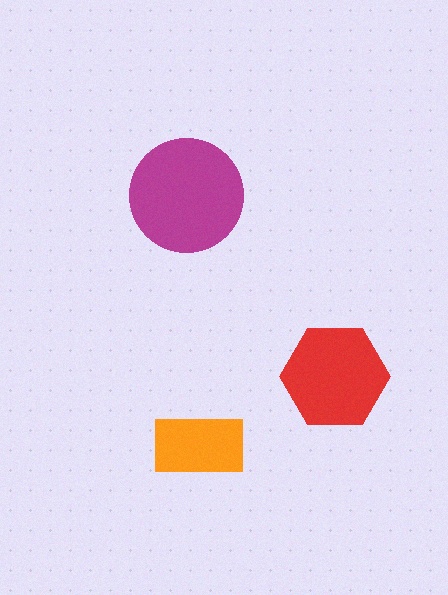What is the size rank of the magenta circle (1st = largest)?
1st.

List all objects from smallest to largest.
The orange rectangle, the red hexagon, the magenta circle.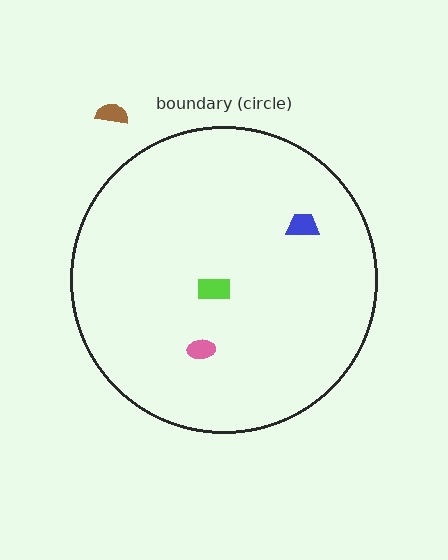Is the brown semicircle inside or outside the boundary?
Outside.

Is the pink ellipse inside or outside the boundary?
Inside.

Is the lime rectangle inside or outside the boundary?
Inside.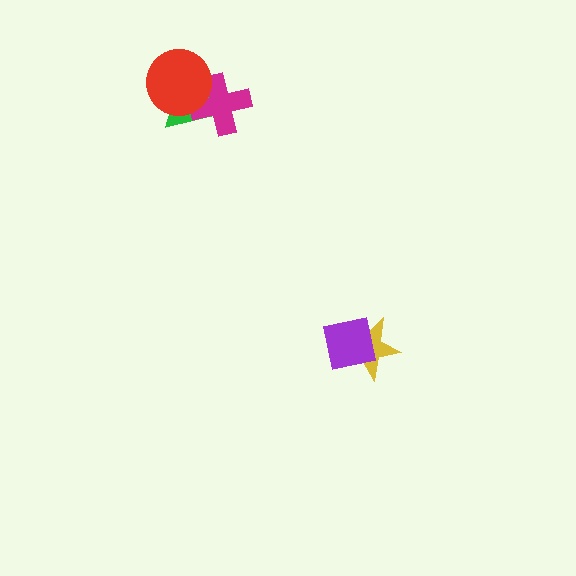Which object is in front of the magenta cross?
The red circle is in front of the magenta cross.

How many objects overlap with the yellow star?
1 object overlaps with the yellow star.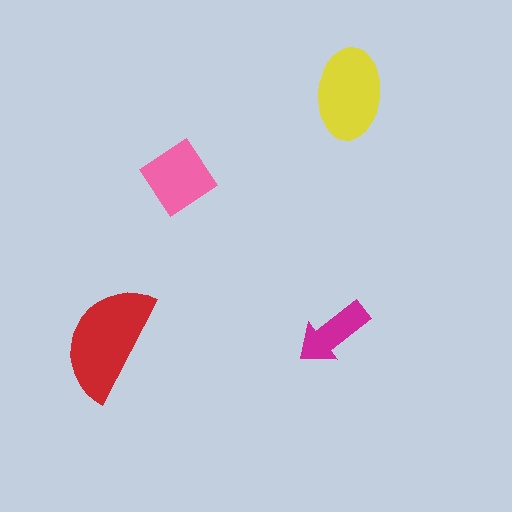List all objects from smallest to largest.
The magenta arrow, the pink diamond, the yellow ellipse, the red semicircle.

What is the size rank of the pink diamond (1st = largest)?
3rd.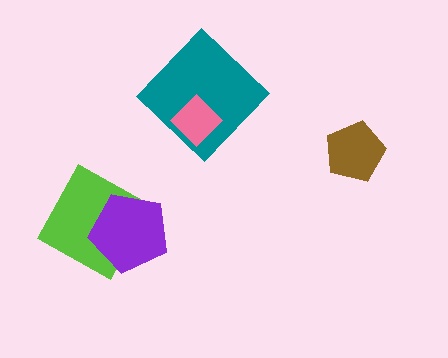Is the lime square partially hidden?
Yes, it is partially covered by another shape.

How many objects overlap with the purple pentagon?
1 object overlaps with the purple pentagon.